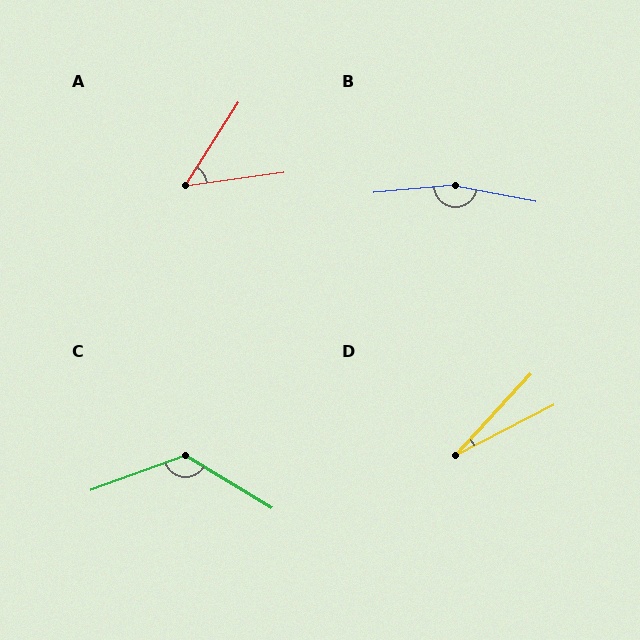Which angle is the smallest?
D, at approximately 20 degrees.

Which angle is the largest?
B, at approximately 164 degrees.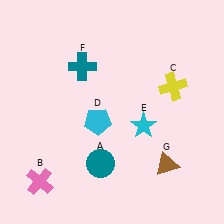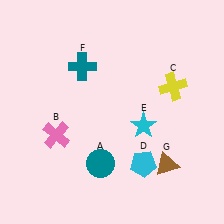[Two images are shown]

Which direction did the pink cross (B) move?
The pink cross (B) moved up.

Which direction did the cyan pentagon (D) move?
The cyan pentagon (D) moved right.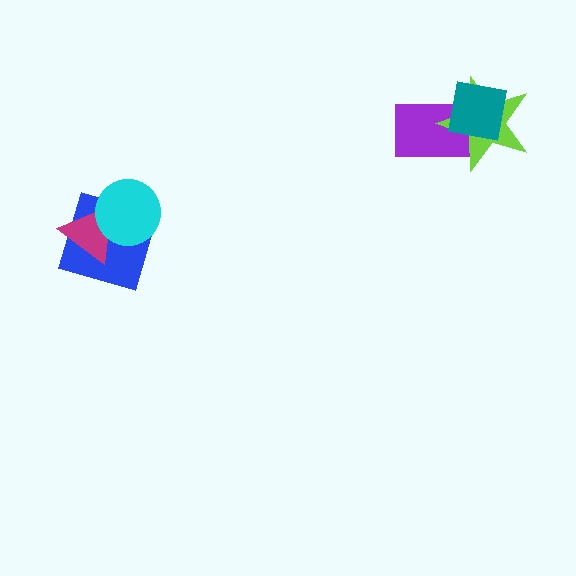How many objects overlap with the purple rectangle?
2 objects overlap with the purple rectangle.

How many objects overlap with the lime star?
2 objects overlap with the lime star.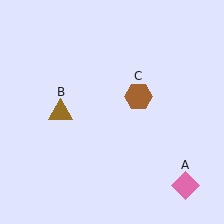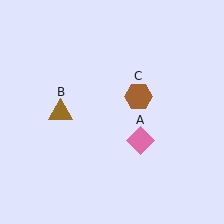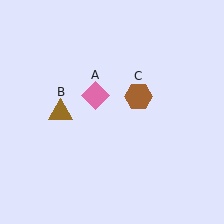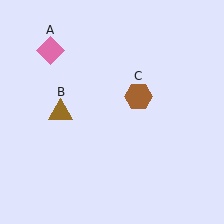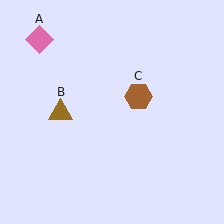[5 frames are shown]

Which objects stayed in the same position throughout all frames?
Brown triangle (object B) and brown hexagon (object C) remained stationary.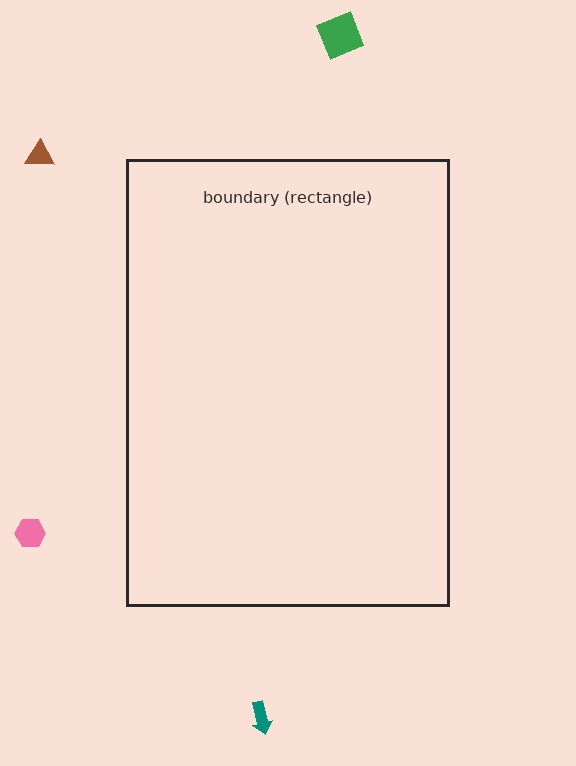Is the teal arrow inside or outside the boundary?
Outside.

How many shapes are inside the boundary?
0 inside, 4 outside.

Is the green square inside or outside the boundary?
Outside.